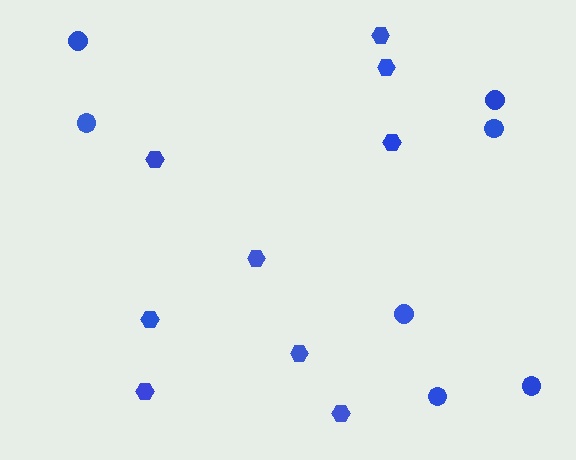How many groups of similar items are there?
There are 2 groups: one group of hexagons (9) and one group of circles (7).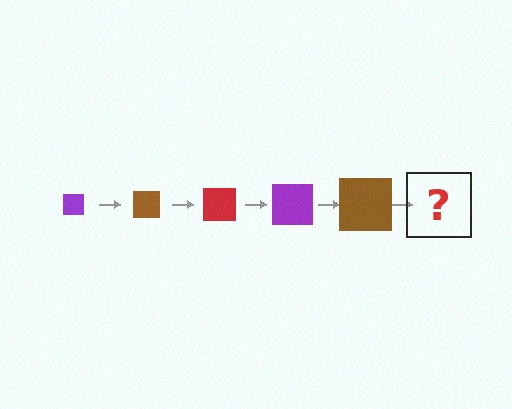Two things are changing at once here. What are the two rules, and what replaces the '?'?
The two rules are that the square grows larger each step and the color cycles through purple, brown, and red. The '?' should be a red square, larger than the previous one.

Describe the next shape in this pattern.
It should be a red square, larger than the previous one.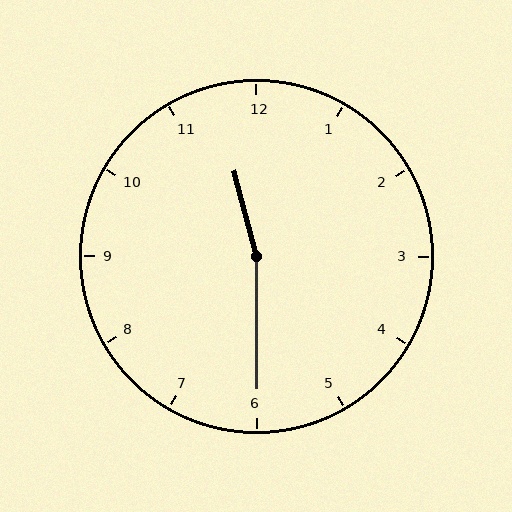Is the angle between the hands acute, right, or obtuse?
It is obtuse.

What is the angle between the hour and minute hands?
Approximately 165 degrees.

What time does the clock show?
11:30.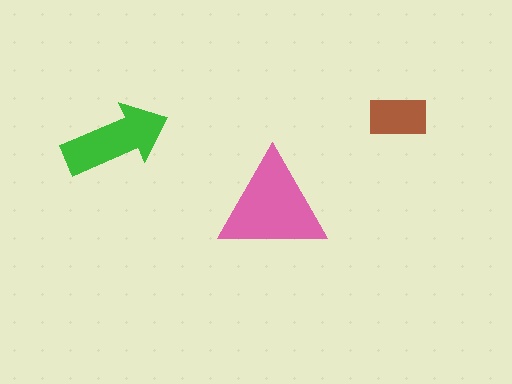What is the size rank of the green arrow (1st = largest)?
2nd.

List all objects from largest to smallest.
The pink triangle, the green arrow, the brown rectangle.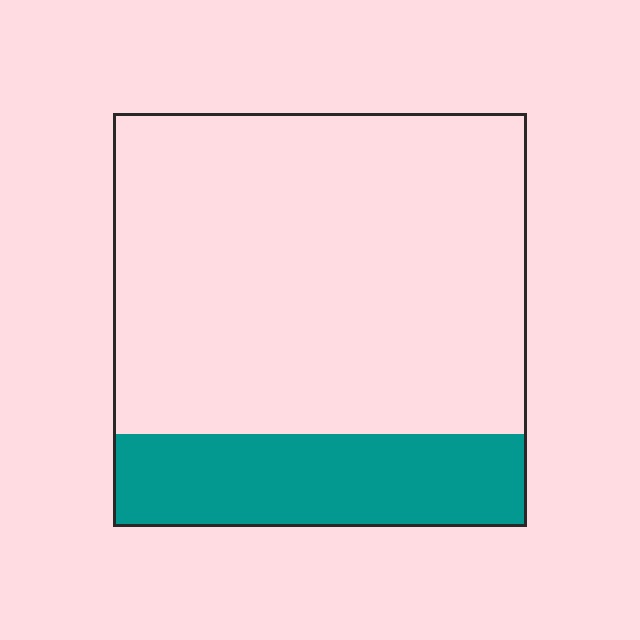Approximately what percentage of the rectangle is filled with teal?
Approximately 20%.